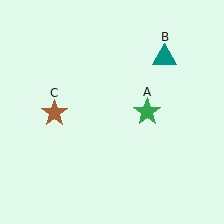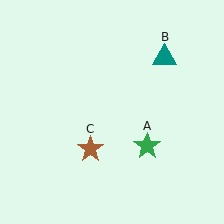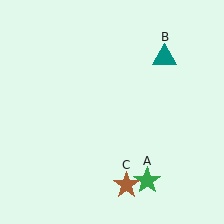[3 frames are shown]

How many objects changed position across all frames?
2 objects changed position: green star (object A), brown star (object C).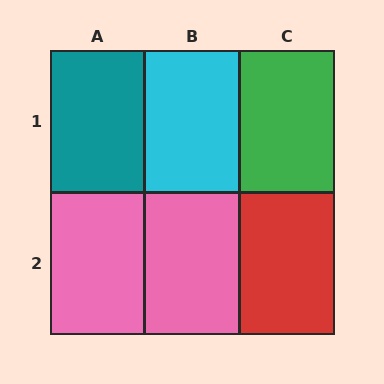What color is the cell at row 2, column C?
Red.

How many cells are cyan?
1 cell is cyan.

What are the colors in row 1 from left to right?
Teal, cyan, green.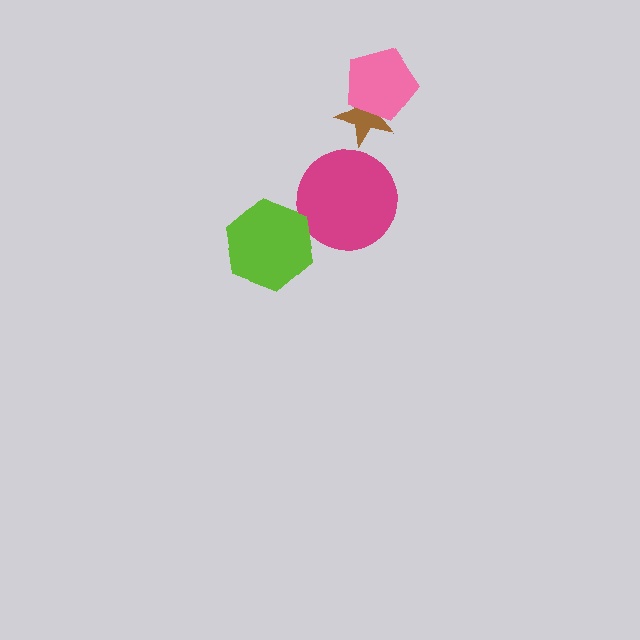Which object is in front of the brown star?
The pink pentagon is in front of the brown star.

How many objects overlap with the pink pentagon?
1 object overlaps with the pink pentagon.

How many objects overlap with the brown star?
1 object overlaps with the brown star.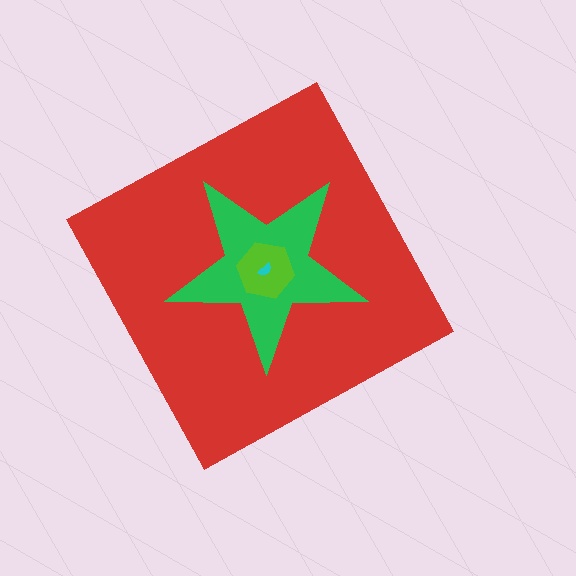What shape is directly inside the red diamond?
The green star.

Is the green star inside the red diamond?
Yes.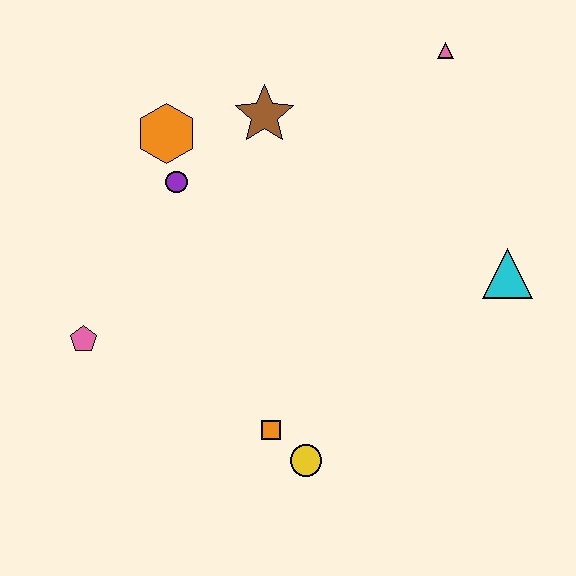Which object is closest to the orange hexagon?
The purple circle is closest to the orange hexagon.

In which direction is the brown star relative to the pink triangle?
The brown star is to the left of the pink triangle.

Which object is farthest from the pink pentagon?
The pink triangle is farthest from the pink pentagon.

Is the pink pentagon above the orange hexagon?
No